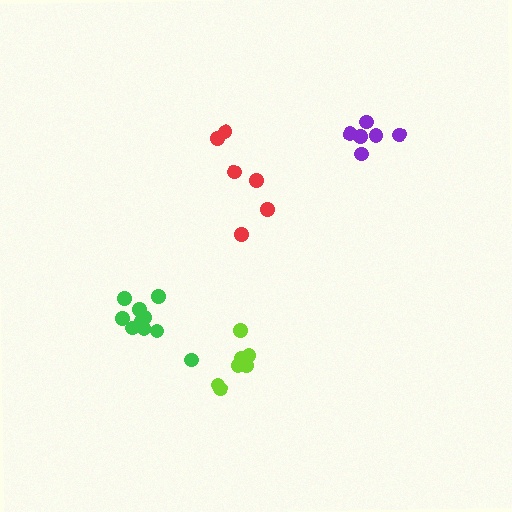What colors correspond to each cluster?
The clusters are colored: lime, red, purple, green.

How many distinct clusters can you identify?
There are 4 distinct clusters.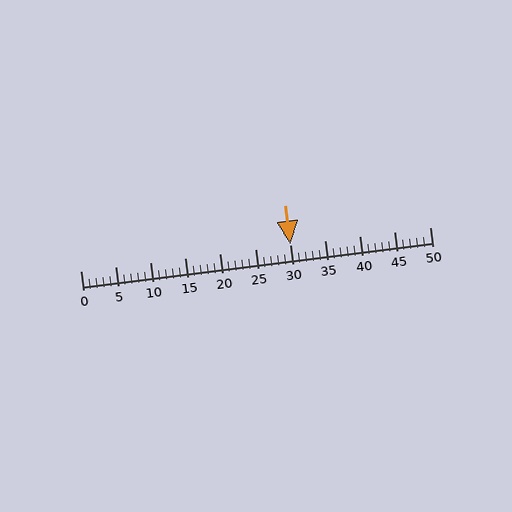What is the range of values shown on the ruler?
The ruler shows values from 0 to 50.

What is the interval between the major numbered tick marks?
The major tick marks are spaced 5 units apart.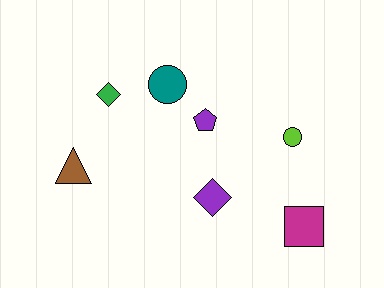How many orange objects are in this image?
There are no orange objects.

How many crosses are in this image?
There are no crosses.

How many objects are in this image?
There are 7 objects.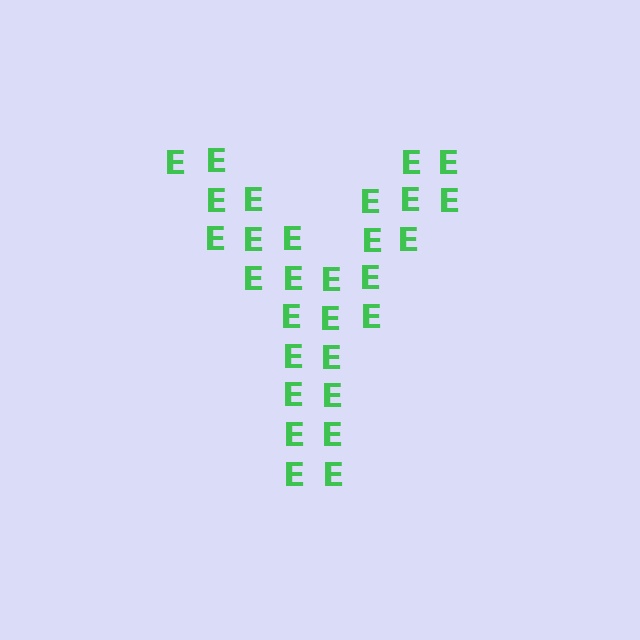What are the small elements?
The small elements are letter E's.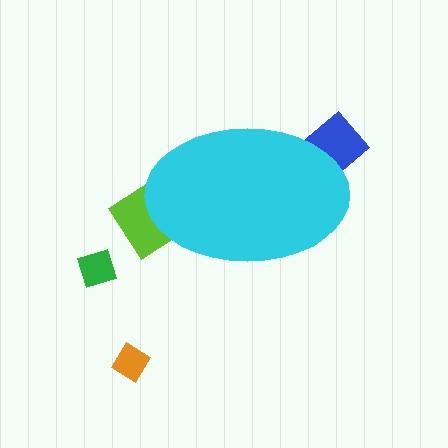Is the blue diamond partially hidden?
Yes, the blue diamond is partially hidden behind the cyan ellipse.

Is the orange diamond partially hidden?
No, the orange diamond is fully visible.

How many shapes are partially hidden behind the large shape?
2 shapes are partially hidden.